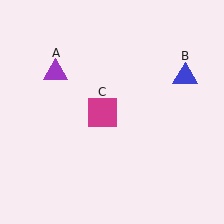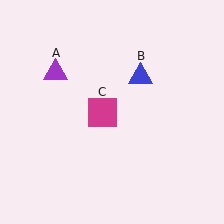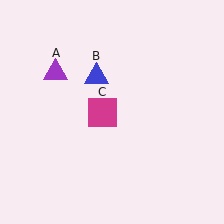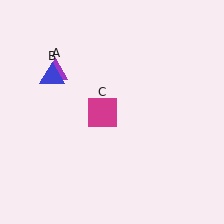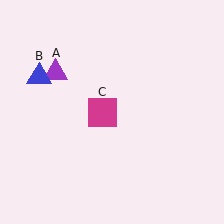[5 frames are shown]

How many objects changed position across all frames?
1 object changed position: blue triangle (object B).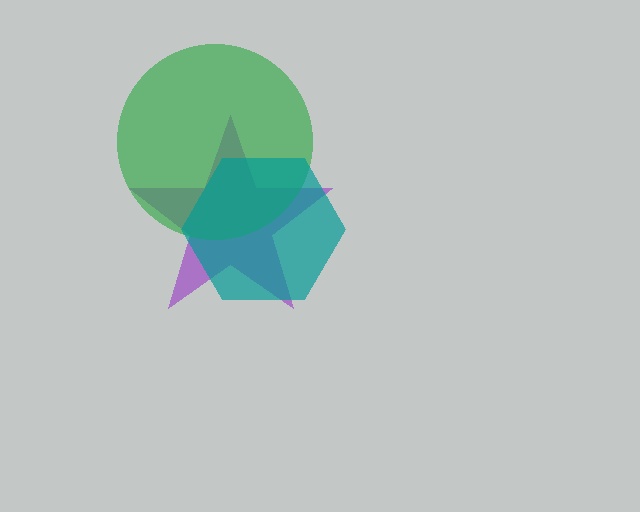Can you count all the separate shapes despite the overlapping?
Yes, there are 3 separate shapes.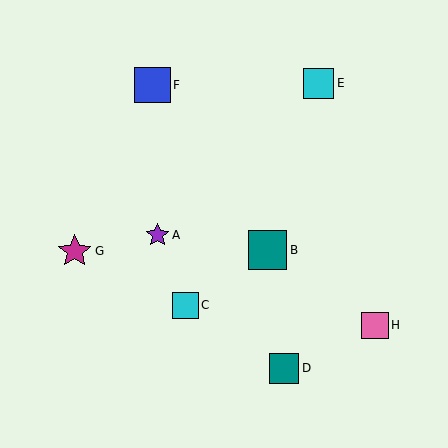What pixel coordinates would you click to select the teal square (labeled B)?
Click at (268, 250) to select the teal square B.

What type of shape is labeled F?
Shape F is a blue square.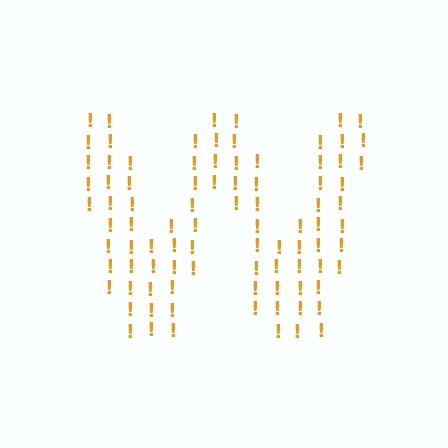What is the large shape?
The large shape is the letter W.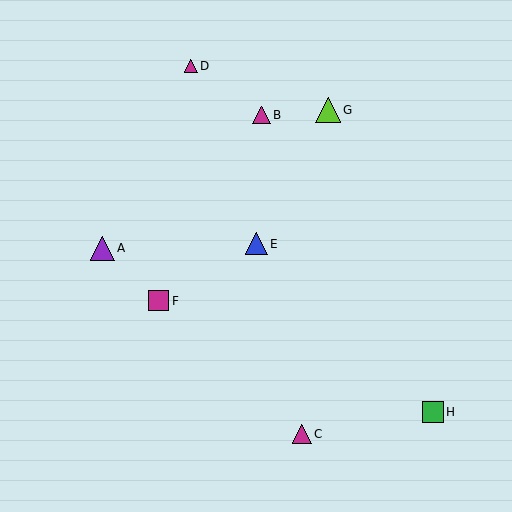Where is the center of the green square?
The center of the green square is at (433, 412).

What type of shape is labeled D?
Shape D is a magenta triangle.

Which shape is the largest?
The lime triangle (labeled G) is the largest.